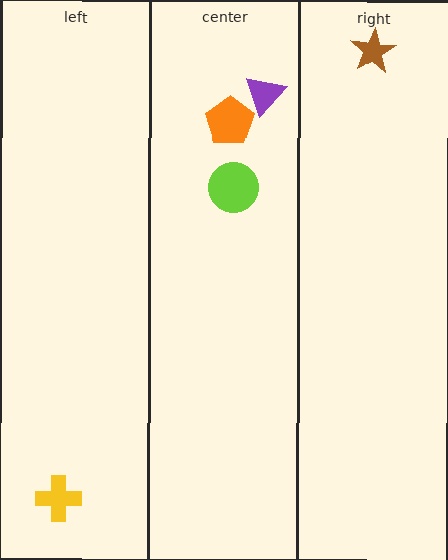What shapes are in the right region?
The brown star.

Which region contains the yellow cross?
The left region.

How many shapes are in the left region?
1.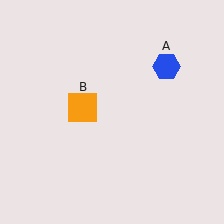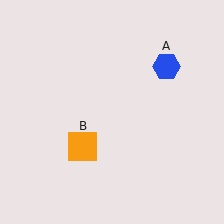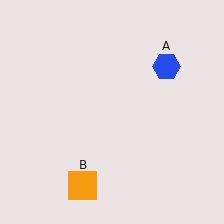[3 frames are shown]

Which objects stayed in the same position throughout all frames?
Blue hexagon (object A) remained stationary.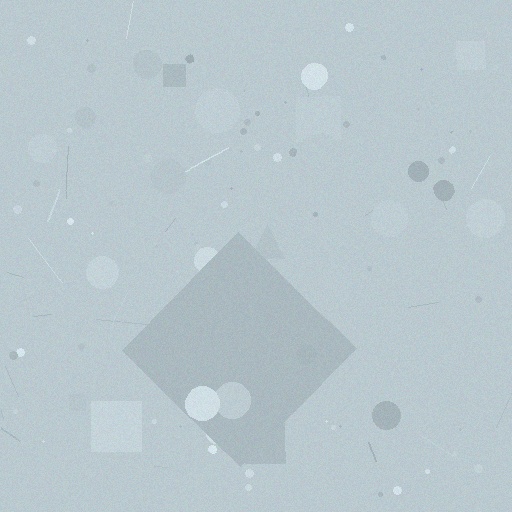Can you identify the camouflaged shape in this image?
The camouflaged shape is a diamond.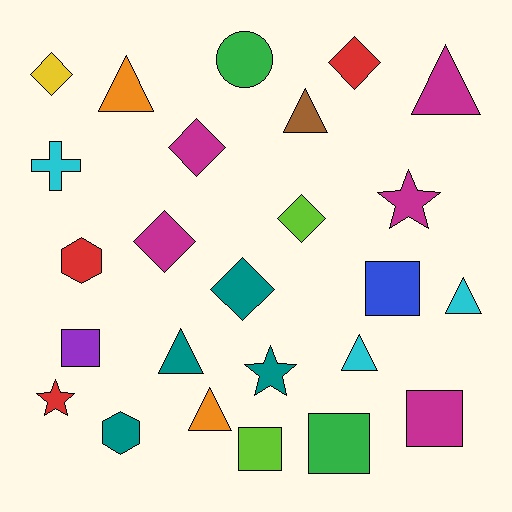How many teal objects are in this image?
There are 4 teal objects.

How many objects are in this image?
There are 25 objects.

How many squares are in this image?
There are 5 squares.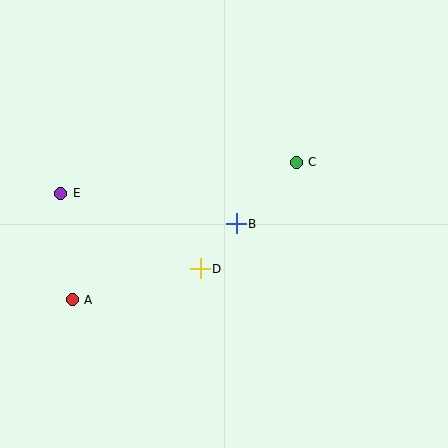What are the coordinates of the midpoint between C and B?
The midpoint between C and B is at (266, 193).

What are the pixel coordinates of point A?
Point A is at (72, 300).